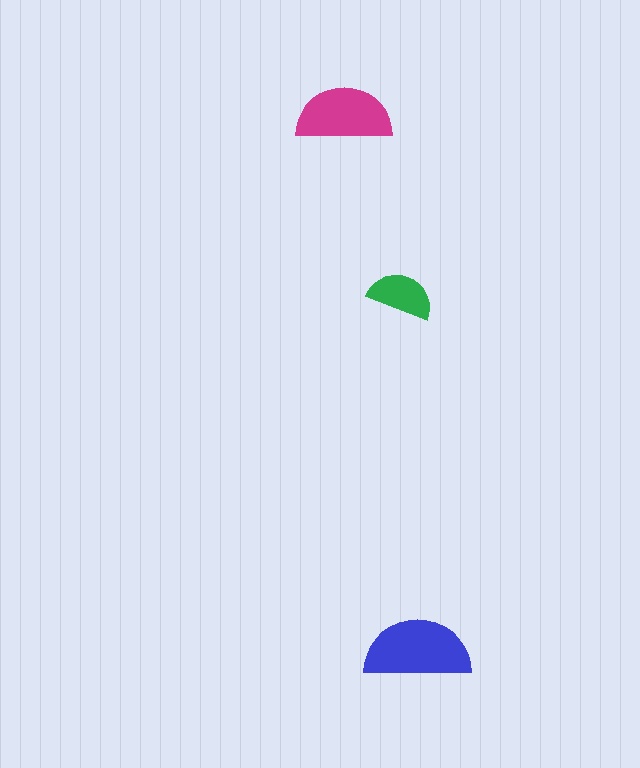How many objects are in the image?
There are 3 objects in the image.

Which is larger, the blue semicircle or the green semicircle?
The blue one.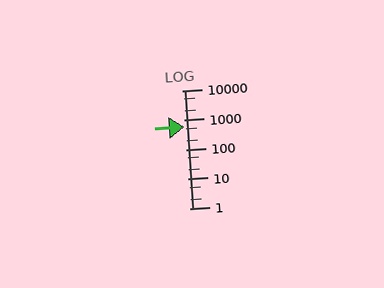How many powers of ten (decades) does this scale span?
The scale spans 4 decades, from 1 to 10000.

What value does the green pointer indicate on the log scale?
The pointer indicates approximately 560.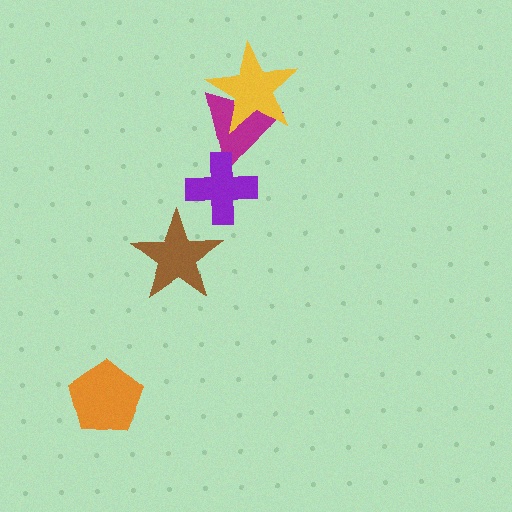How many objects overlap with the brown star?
0 objects overlap with the brown star.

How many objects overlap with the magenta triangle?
2 objects overlap with the magenta triangle.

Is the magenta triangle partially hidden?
Yes, it is partially covered by another shape.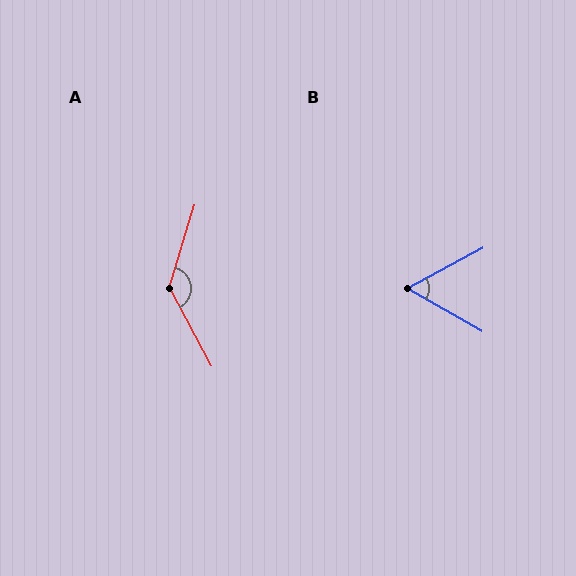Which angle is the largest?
A, at approximately 135 degrees.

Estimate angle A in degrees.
Approximately 135 degrees.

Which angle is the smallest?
B, at approximately 58 degrees.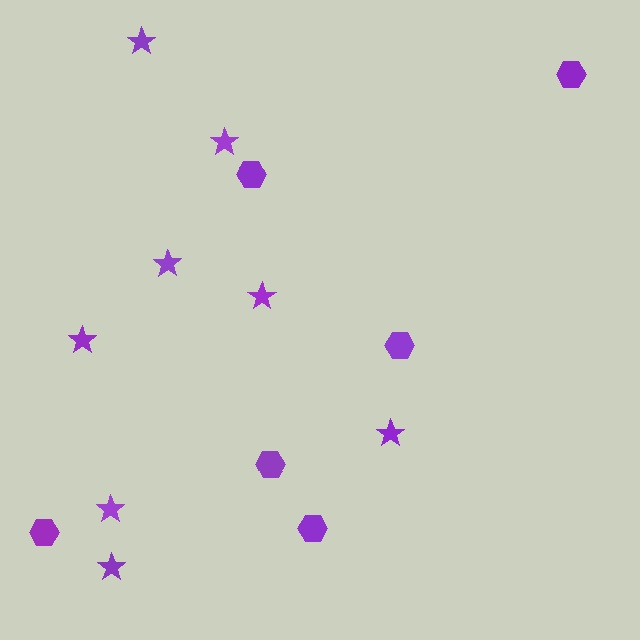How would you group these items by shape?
There are 2 groups: one group of stars (8) and one group of hexagons (6).